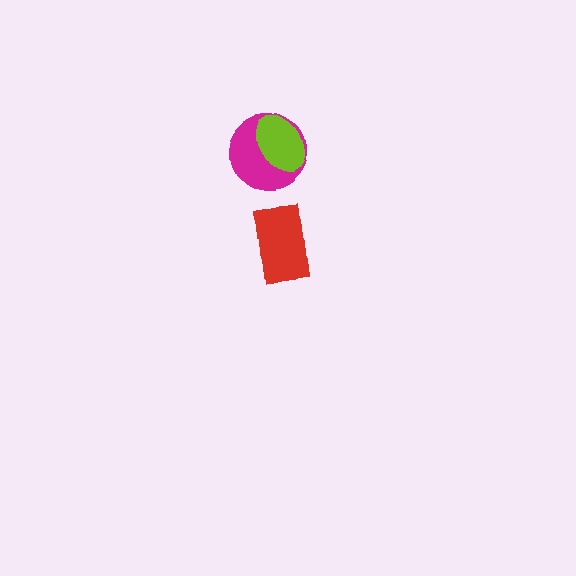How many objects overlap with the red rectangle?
0 objects overlap with the red rectangle.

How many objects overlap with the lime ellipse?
1 object overlaps with the lime ellipse.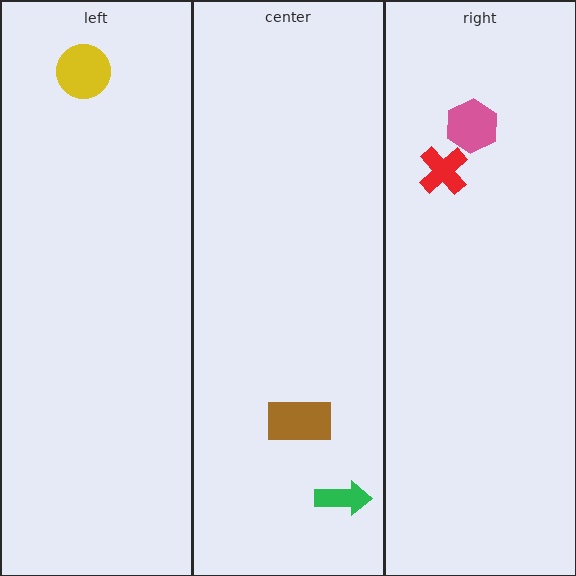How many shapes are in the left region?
1.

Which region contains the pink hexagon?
The right region.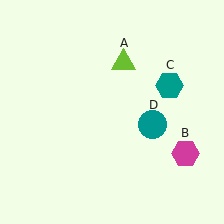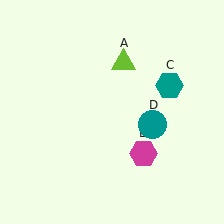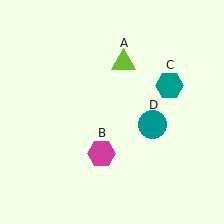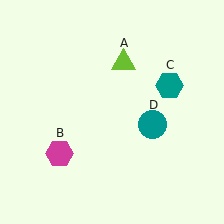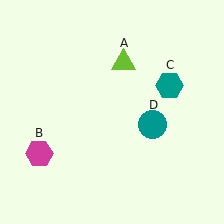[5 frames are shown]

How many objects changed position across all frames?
1 object changed position: magenta hexagon (object B).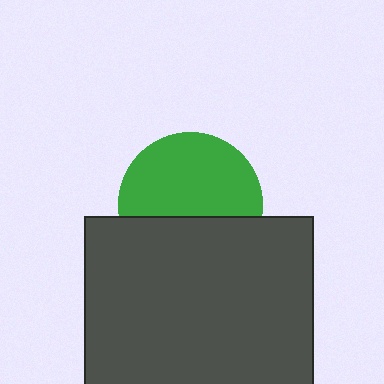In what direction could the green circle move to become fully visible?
The green circle could move up. That would shift it out from behind the dark gray square entirely.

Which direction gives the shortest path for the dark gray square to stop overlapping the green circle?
Moving down gives the shortest separation.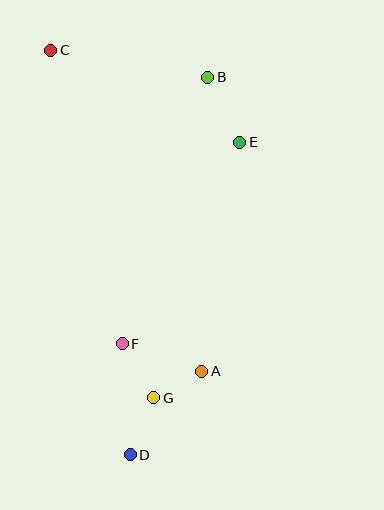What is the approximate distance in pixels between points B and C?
The distance between B and C is approximately 159 pixels.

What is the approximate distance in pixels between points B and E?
The distance between B and E is approximately 73 pixels.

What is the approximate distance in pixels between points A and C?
The distance between A and C is approximately 355 pixels.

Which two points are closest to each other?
Points A and G are closest to each other.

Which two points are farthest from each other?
Points C and D are farthest from each other.